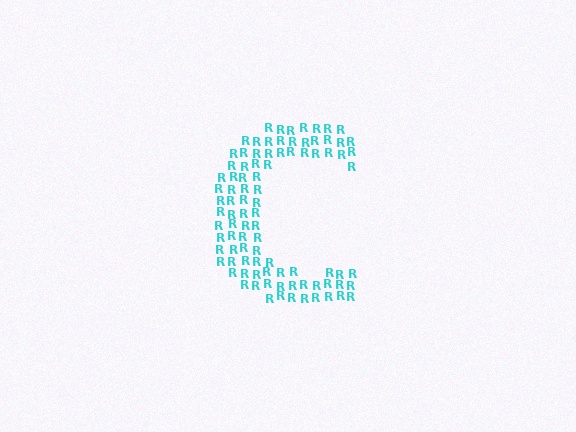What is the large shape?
The large shape is the letter C.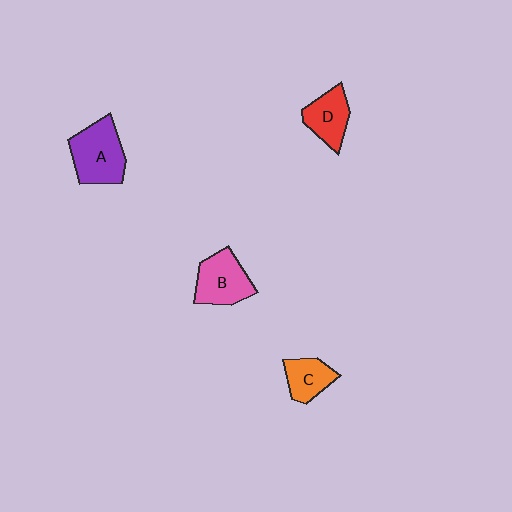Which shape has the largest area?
Shape A (purple).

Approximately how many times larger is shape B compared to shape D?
Approximately 1.2 times.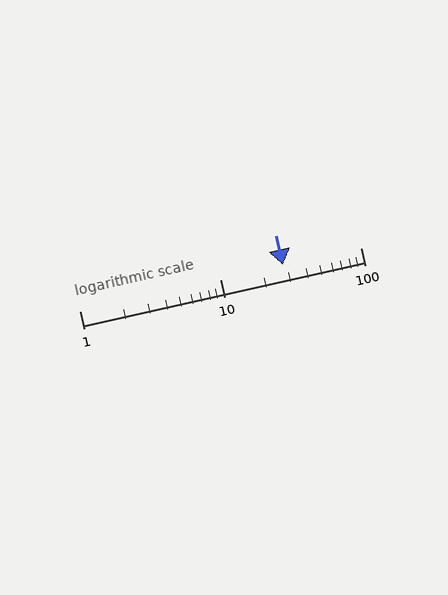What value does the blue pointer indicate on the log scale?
The pointer indicates approximately 28.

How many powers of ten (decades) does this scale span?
The scale spans 2 decades, from 1 to 100.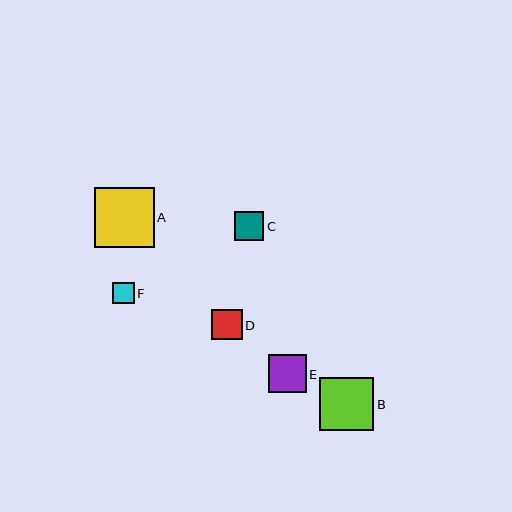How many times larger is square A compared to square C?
Square A is approximately 2.0 times the size of square C.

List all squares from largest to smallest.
From largest to smallest: A, B, E, D, C, F.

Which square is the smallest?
Square F is the smallest with a size of approximately 22 pixels.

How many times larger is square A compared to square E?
Square A is approximately 1.6 times the size of square E.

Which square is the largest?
Square A is the largest with a size of approximately 60 pixels.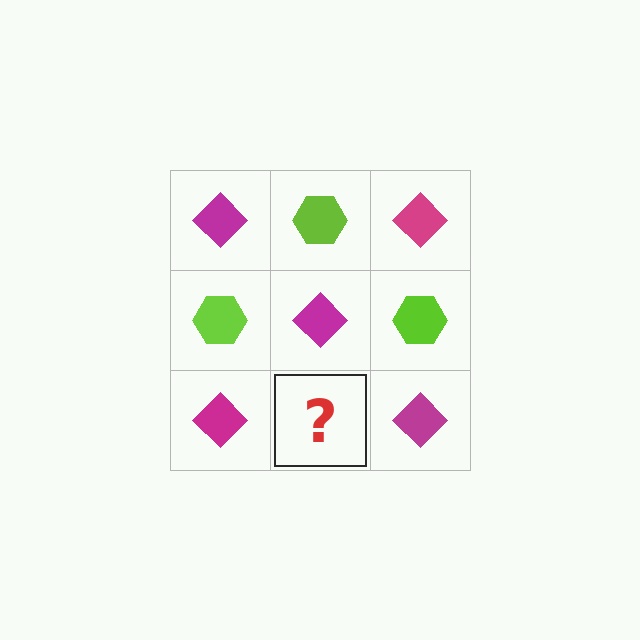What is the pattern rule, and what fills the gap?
The rule is that it alternates magenta diamond and lime hexagon in a checkerboard pattern. The gap should be filled with a lime hexagon.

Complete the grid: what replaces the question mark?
The question mark should be replaced with a lime hexagon.